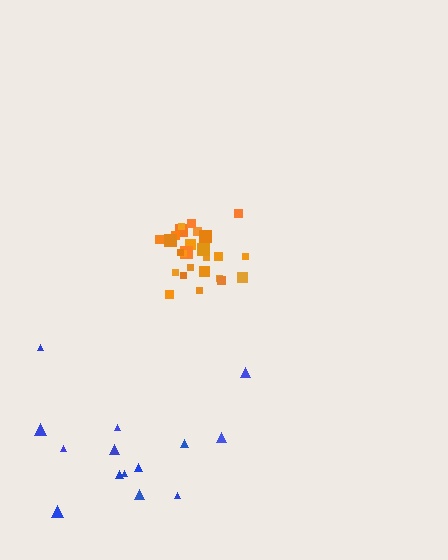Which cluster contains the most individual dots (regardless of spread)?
Orange (29).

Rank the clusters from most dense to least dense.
orange, blue.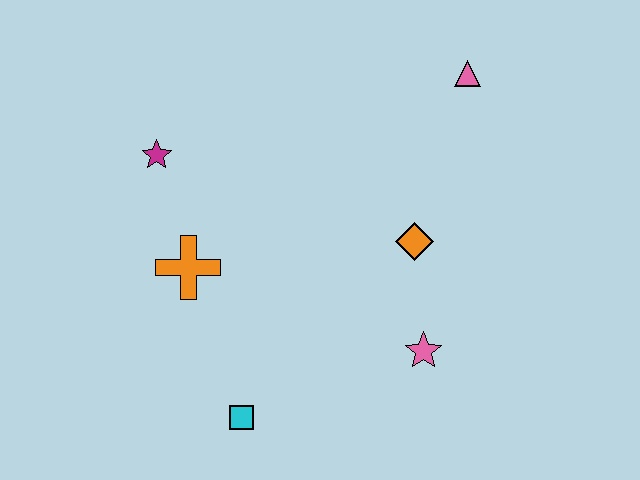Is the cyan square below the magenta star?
Yes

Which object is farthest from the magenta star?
The pink star is farthest from the magenta star.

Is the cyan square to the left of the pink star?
Yes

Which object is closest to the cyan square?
The orange cross is closest to the cyan square.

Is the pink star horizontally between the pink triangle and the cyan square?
Yes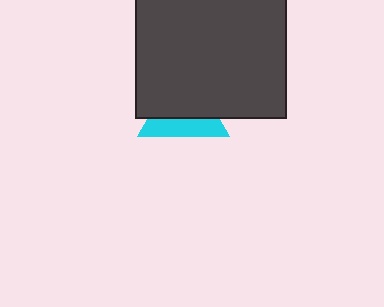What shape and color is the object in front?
The object in front is a dark gray square.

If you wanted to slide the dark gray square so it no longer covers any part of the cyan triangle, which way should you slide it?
Slide it up — that is the most direct way to separate the two shapes.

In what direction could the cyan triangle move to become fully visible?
The cyan triangle could move down. That would shift it out from behind the dark gray square entirely.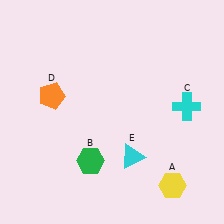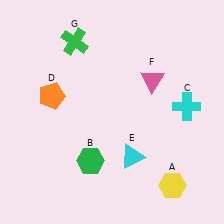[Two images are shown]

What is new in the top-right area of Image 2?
A pink triangle (F) was added in the top-right area of Image 2.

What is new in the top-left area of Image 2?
A green cross (G) was added in the top-left area of Image 2.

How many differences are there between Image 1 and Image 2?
There are 2 differences between the two images.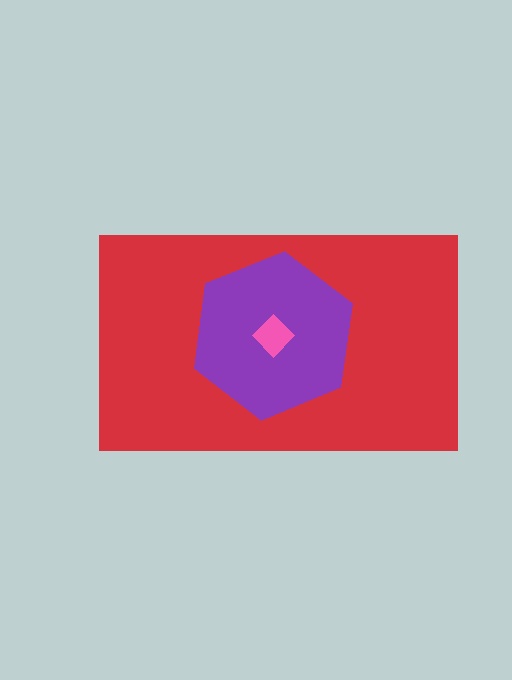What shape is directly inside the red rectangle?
The purple hexagon.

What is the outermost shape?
The red rectangle.